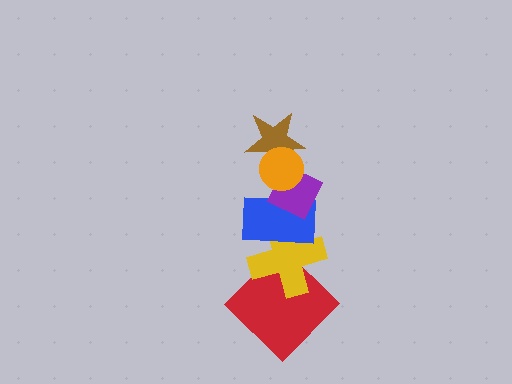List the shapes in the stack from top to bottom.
From top to bottom: the orange circle, the brown star, the purple diamond, the blue rectangle, the yellow cross, the red diamond.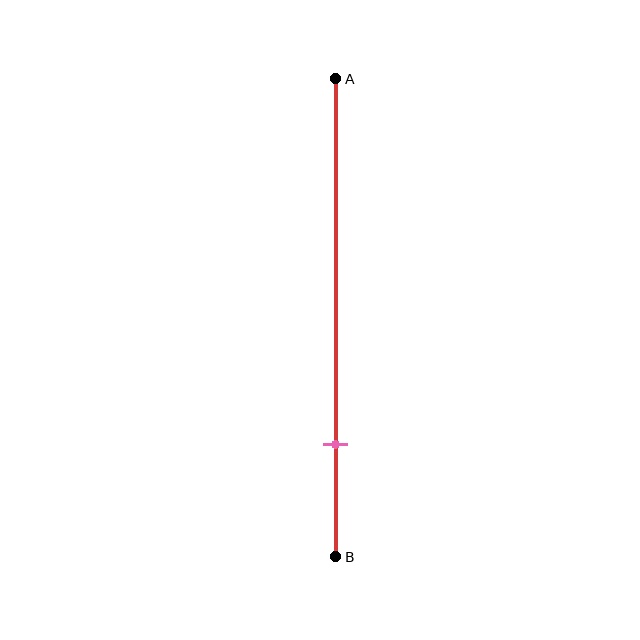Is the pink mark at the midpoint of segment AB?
No, the mark is at about 75% from A, not at the 50% midpoint.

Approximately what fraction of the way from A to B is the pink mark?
The pink mark is approximately 75% of the way from A to B.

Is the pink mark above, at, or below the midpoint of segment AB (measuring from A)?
The pink mark is below the midpoint of segment AB.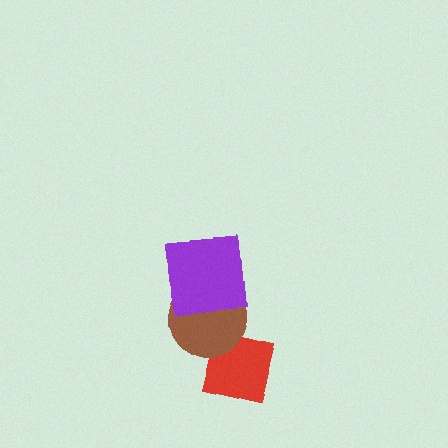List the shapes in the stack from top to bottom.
From top to bottom: the purple square, the brown circle, the red square.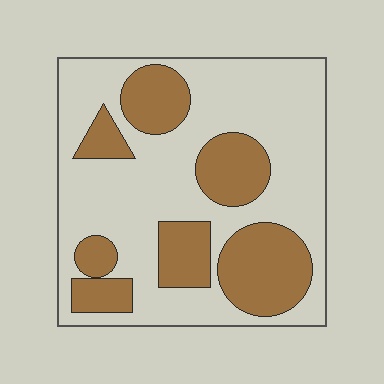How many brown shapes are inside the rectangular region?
7.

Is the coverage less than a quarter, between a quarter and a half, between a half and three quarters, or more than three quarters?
Between a quarter and a half.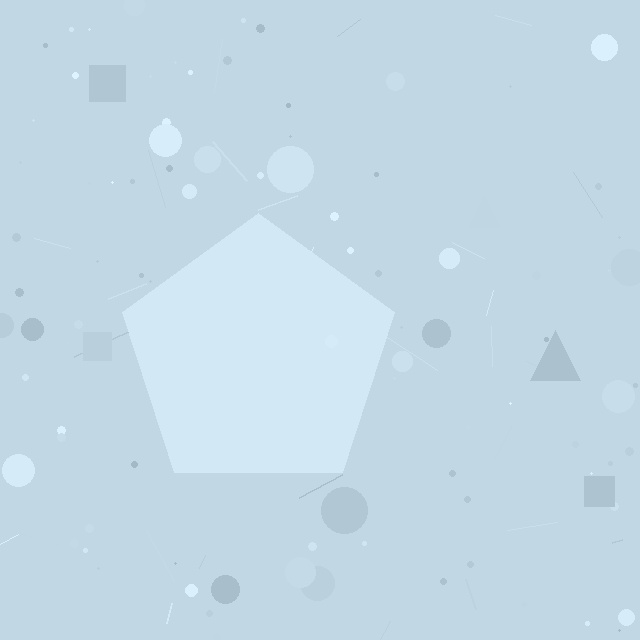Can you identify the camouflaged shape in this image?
The camouflaged shape is a pentagon.